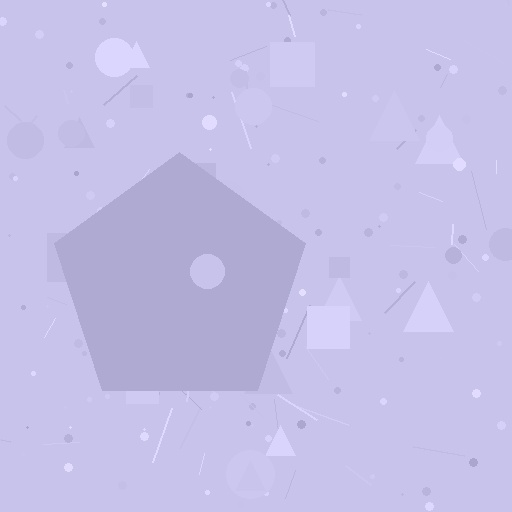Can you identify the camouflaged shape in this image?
The camouflaged shape is a pentagon.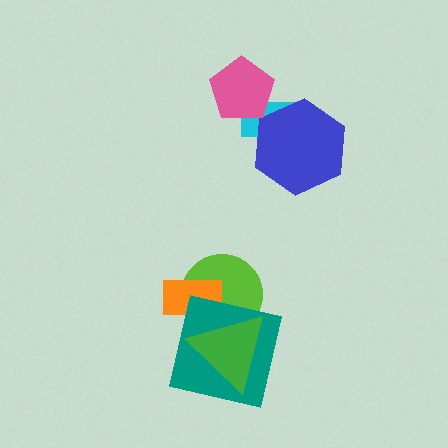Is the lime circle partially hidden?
Yes, it is partially covered by another shape.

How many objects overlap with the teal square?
3 objects overlap with the teal square.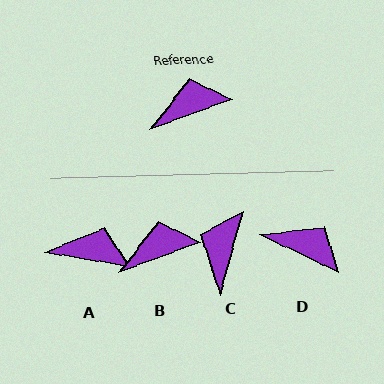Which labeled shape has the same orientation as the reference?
B.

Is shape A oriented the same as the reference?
No, it is off by about 30 degrees.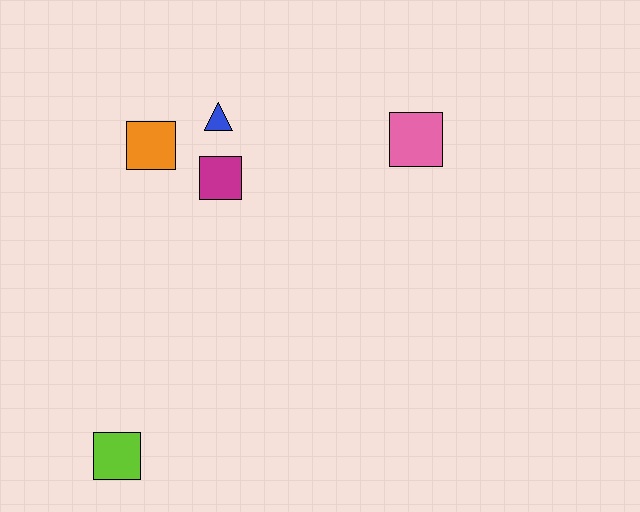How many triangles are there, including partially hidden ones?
There is 1 triangle.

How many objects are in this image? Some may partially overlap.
There are 5 objects.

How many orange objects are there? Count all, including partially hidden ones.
There is 1 orange object.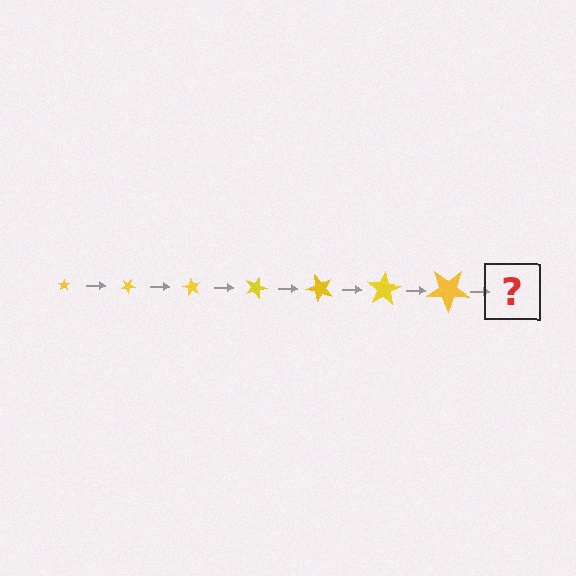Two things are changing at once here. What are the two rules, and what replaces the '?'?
The two rules are that the star grows larger each step and it rotates 30 degrees each step. The '?' should be a star, larger than the previous one and rotated 210 degrees from the start.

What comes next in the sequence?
The next element should be a star, larger than the previous one and rotated 210 degrees from the start.